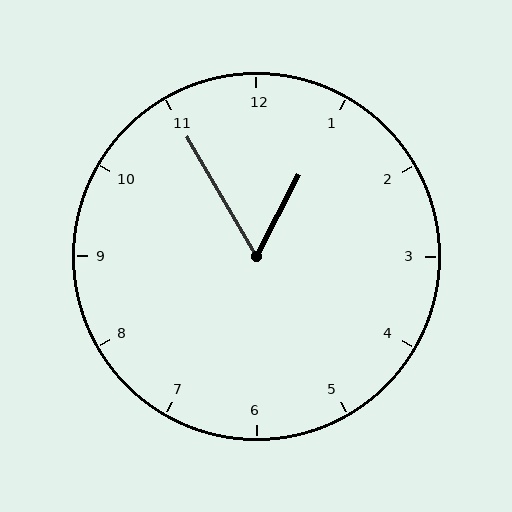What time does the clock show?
12:55.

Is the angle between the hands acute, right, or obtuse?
It is acute.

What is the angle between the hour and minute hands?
Approximately 58 degrees.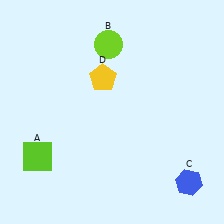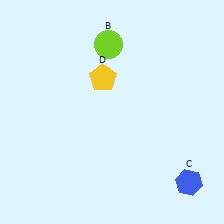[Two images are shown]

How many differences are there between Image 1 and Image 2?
There is 1 difference between the two images.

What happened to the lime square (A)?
The lime square (A) was removed in Image 2. It was in the bottom-left area of Image 1.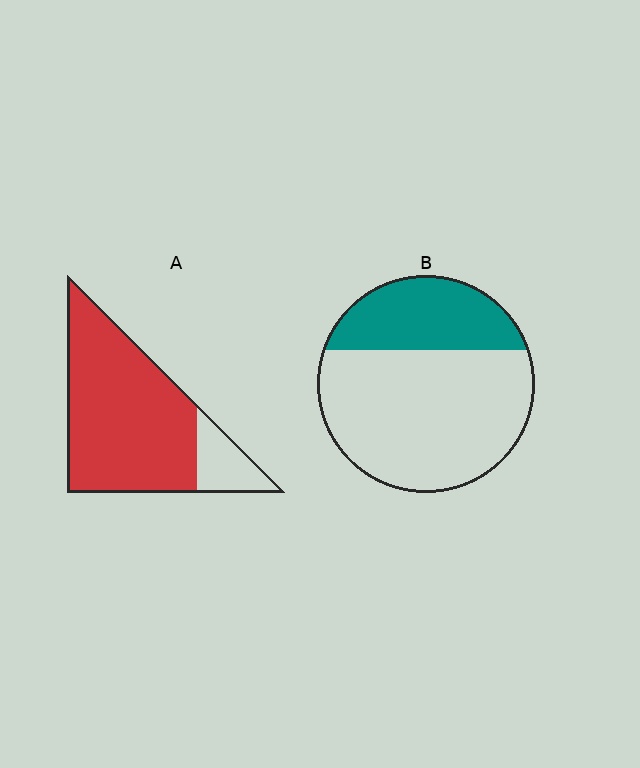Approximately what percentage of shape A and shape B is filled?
A is approximately 85% and B is approximately 30%.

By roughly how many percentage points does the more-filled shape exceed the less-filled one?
By roughly 55 percentage points (A over B).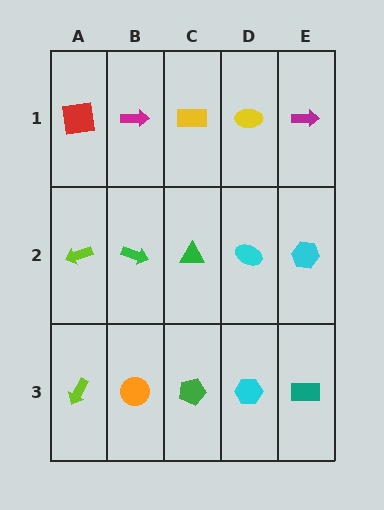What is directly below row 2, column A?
A lime arrow.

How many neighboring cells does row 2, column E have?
3.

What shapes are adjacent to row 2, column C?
A yellow rectangle (row 1, column C), a green pentagon (row 3, column C), a green arrow (row 2, column B), a cyan ellipse (row 2, column D).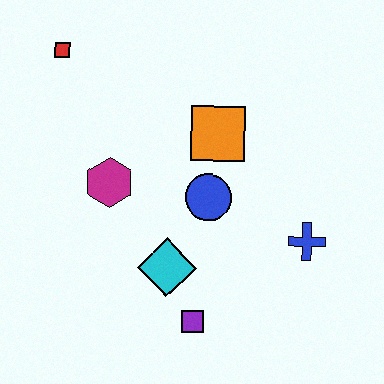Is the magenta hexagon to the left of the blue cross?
Yes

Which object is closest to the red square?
The magenta hexagon is closest to the red square.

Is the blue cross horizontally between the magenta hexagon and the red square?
No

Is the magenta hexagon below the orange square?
Yes